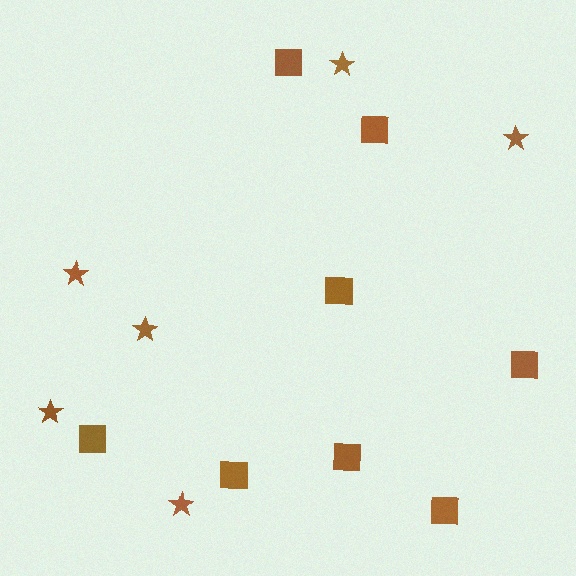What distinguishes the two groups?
There are 2 groups: one group of stars (6) and one group of squares (8).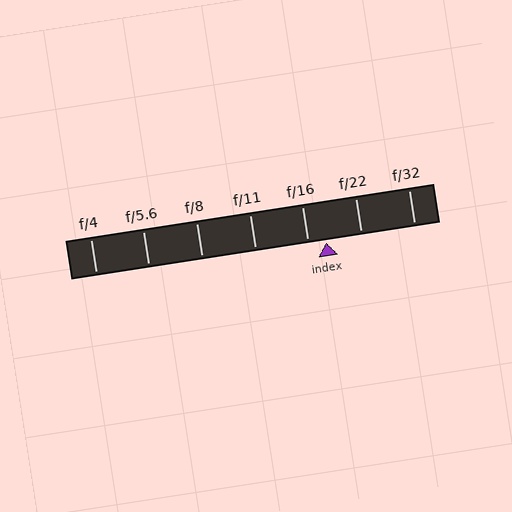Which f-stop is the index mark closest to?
The index mark is closest to f/16.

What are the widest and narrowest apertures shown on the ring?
The widest aperture shown is f/4 and the narrowest is f/32.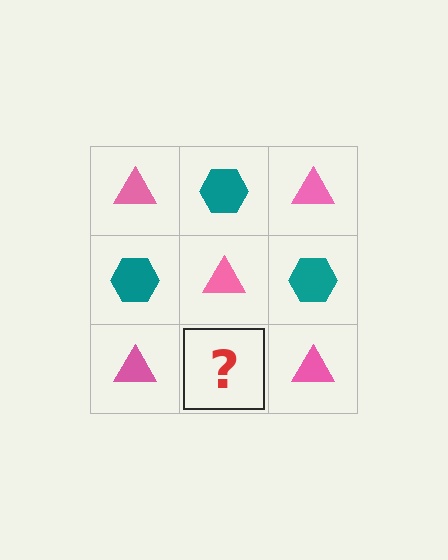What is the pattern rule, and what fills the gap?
The rule is that it alternates pink triangle and teal hexagon in a checkerboard pattern. The gap should be filled with a teal hexagon.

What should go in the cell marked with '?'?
The missing cell should contain a teal hexagon.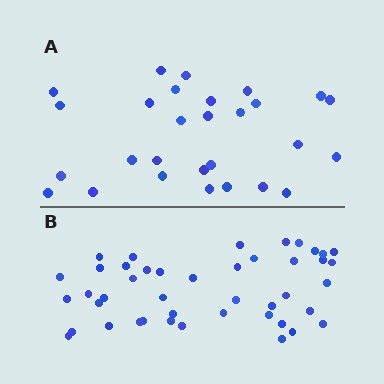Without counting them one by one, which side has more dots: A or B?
Region B (the bottom region) has more dots.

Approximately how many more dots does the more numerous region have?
Region B has approximately 15 more dots than region A.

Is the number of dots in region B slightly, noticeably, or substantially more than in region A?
Region B has substantially more. The ratio is roughly 1.6 to 1.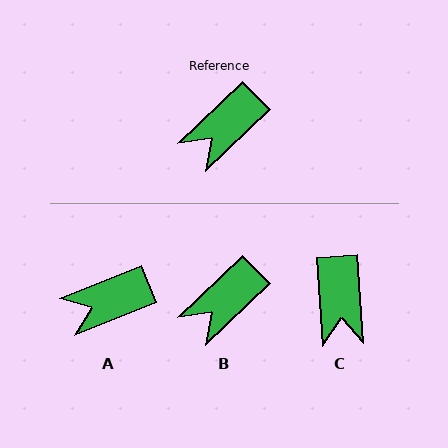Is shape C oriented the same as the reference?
No, it is off by about 50 degrees.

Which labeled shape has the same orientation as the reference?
B.